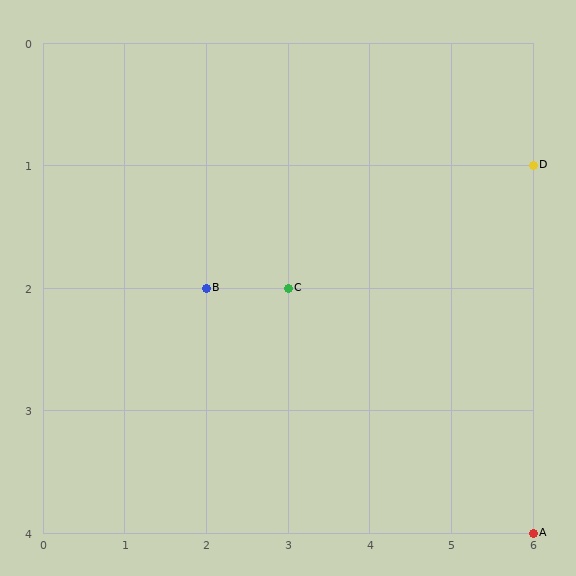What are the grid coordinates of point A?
Point A is at grid coordinates (6, 4).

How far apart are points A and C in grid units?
Points A and C are 3 columns and 2 rows apart (about 3.6 grid units diagonally).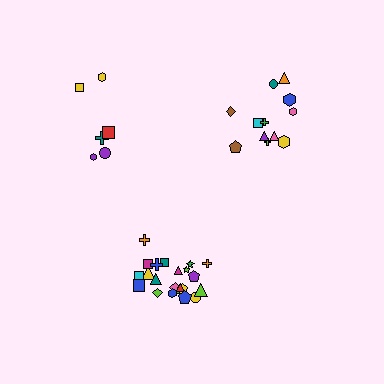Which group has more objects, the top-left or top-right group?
The top-right group.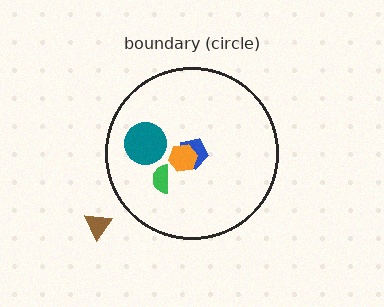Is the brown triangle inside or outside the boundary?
Outside.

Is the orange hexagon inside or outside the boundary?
Inside.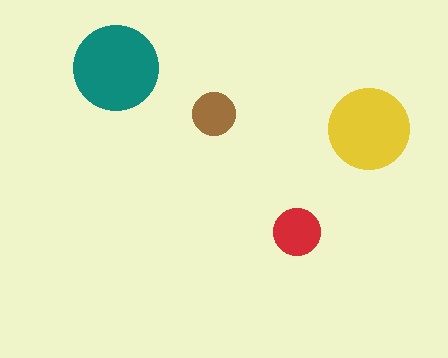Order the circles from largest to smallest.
the teal one, the yellow one, the red one, the brown one.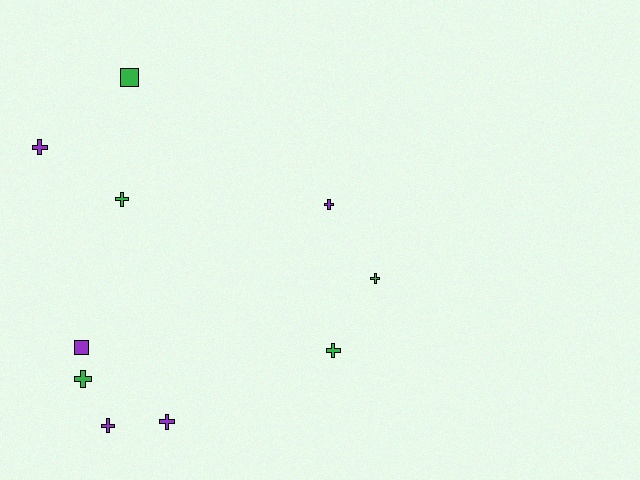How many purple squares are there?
There is 1 purple square.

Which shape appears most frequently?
Cross, with 8 objects.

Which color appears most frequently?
Purple, with 5 objects.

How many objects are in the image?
There are 10 objects.